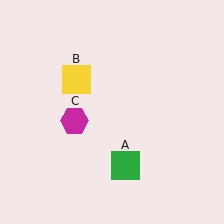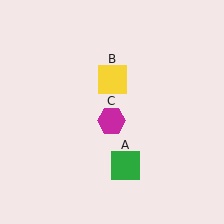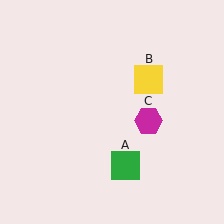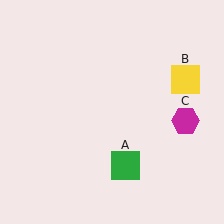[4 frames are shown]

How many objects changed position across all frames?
2 objects changed position: yellow square (object B), magenta hexagon (object C).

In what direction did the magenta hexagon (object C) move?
The magenta hexagon (object C) moved right.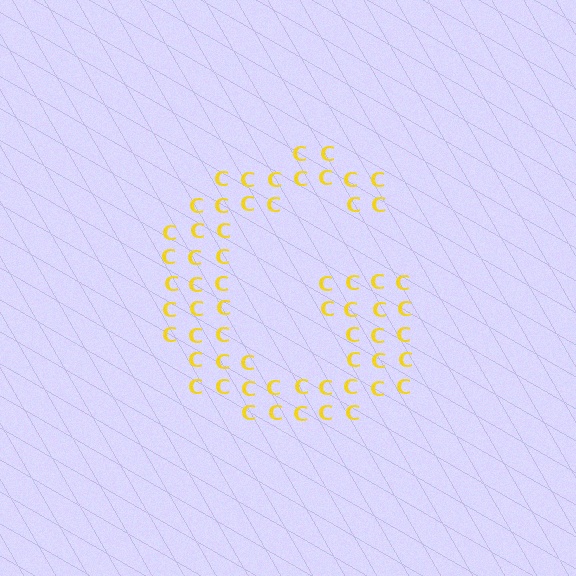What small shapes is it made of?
It is made of small letter C's.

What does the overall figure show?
The overall figure shows the letter G.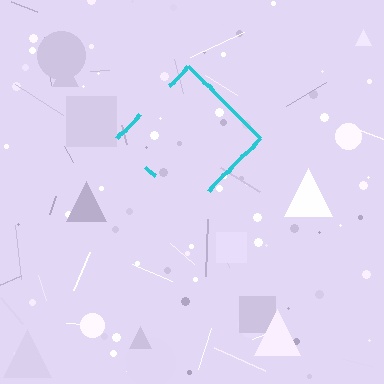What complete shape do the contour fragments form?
The contour fragments form a diamond.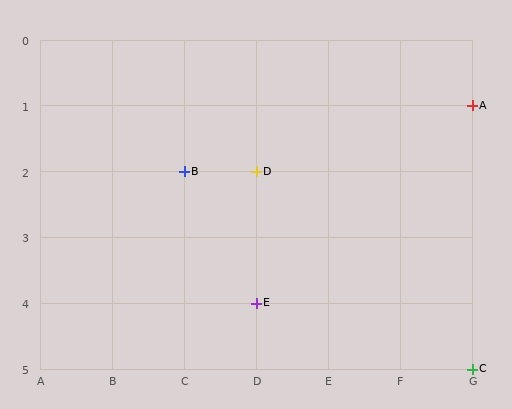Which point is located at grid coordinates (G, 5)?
Point C is at (G, 5).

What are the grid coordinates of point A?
Point A is at grid coordinates (G, 1).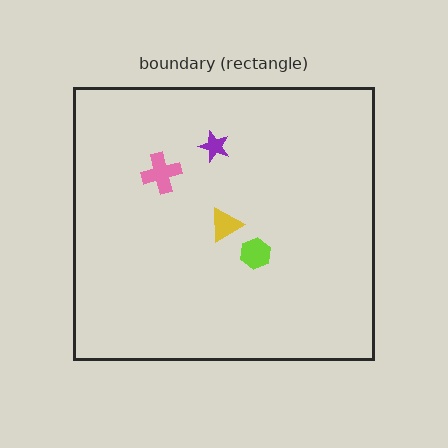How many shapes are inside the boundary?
4 inside, 0 outside.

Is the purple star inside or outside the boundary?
Inside.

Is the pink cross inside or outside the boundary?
Inside.